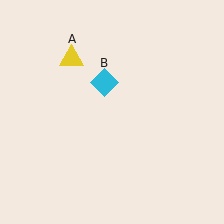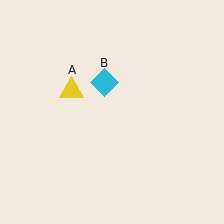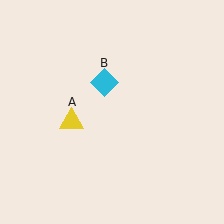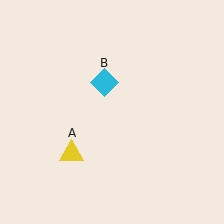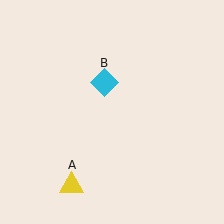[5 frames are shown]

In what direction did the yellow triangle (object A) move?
The yellow triangle (object A) moved down.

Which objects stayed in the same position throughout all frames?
Cyan diamond (object B) remained stationary.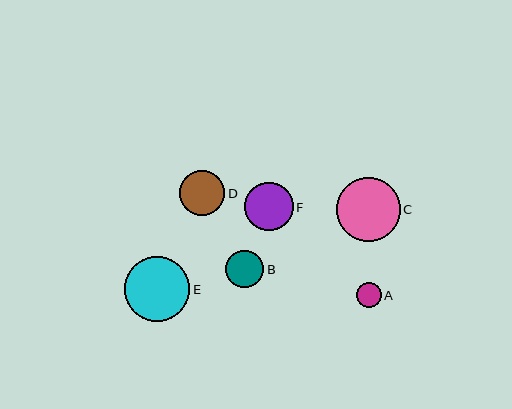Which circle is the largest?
Circle E is the largest with a size of approximately 65 pixels.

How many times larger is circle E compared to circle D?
Circle E is approximately 1.4 times the size of circle D.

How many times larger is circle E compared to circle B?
Circle E is approximately 1.7 times the size of circle B.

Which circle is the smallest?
Circle A is the smallest with a size of approximately 25 pixels.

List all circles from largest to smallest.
From largest to smallest: E, C, F, D, B, A.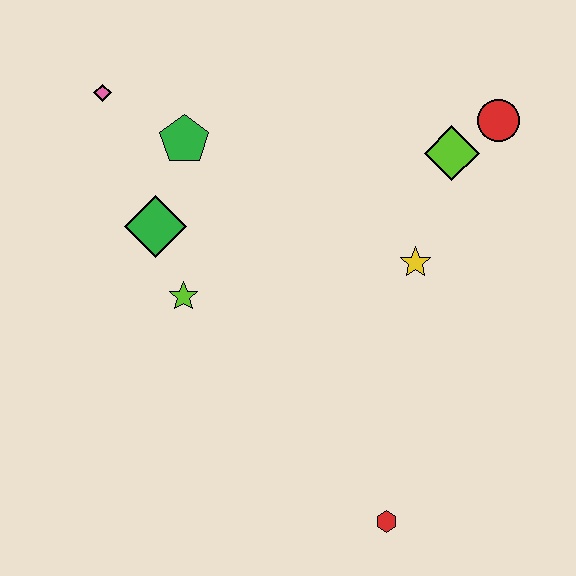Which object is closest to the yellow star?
The lime diamond is closest to the yellow star.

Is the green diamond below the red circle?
Yes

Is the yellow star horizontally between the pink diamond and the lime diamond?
Yes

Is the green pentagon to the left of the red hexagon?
Yes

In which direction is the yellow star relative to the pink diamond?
The yellow star is to the right of the pink diamond.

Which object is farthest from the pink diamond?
The red hexagon is farthest from the pink diamond.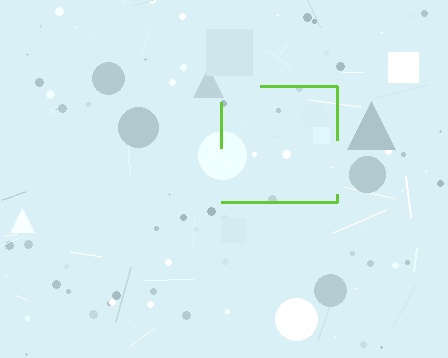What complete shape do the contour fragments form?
The contour fragments form a square.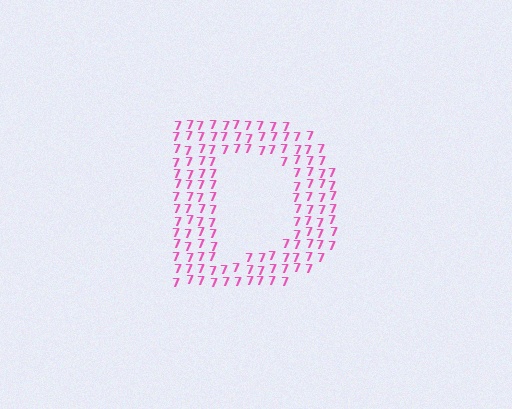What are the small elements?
The small elements are digit 7's.